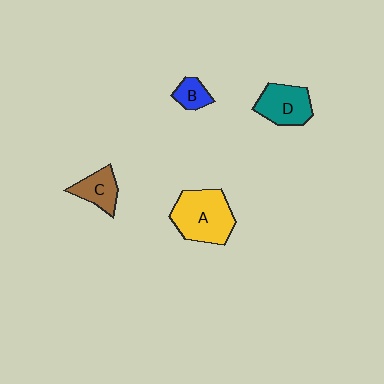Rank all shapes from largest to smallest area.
From largest to smallest: A (yellow), D (teal), C (brown), B (blue).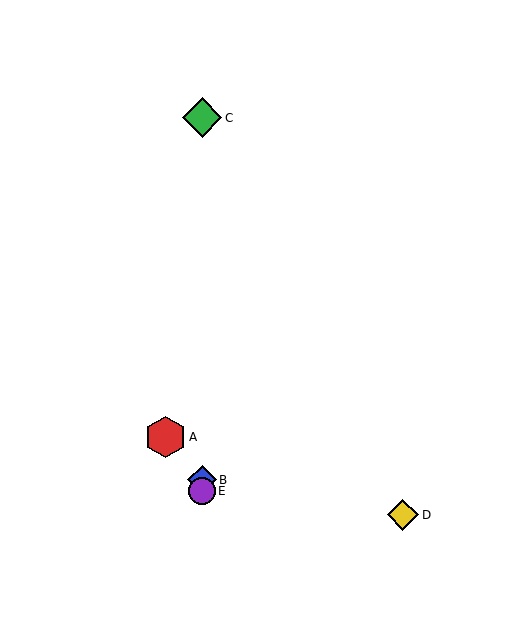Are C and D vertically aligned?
No, C is at x≈202 and D is at x≈403.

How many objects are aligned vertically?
3 objects (B, C, E) are aligned vertically.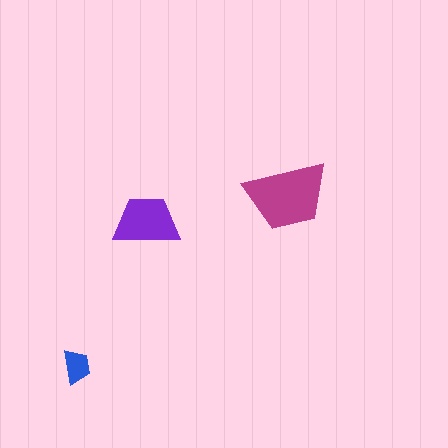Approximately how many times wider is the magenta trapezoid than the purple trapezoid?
About 1.5 times wider.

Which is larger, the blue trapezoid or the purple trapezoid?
The purple one.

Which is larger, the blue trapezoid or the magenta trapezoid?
The magenta one.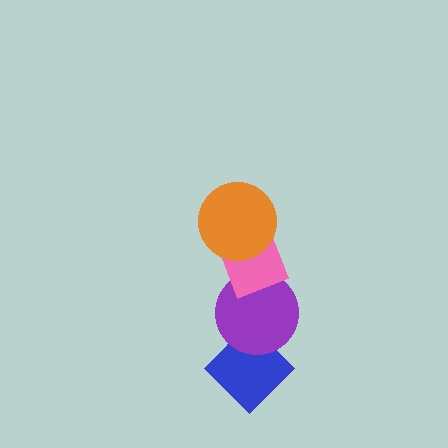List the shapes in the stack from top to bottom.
From top to bottom: the orange circle, the pink diamond, the purple circle, the blue diamond.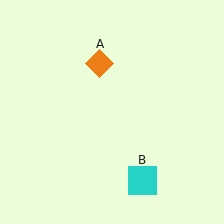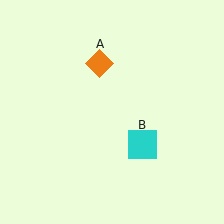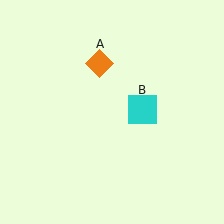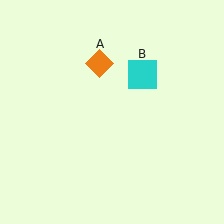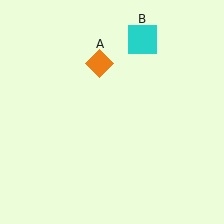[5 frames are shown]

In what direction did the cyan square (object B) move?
The cyan square (object B) moved up.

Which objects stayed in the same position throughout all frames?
Orange diamond (object A) remained stationary.